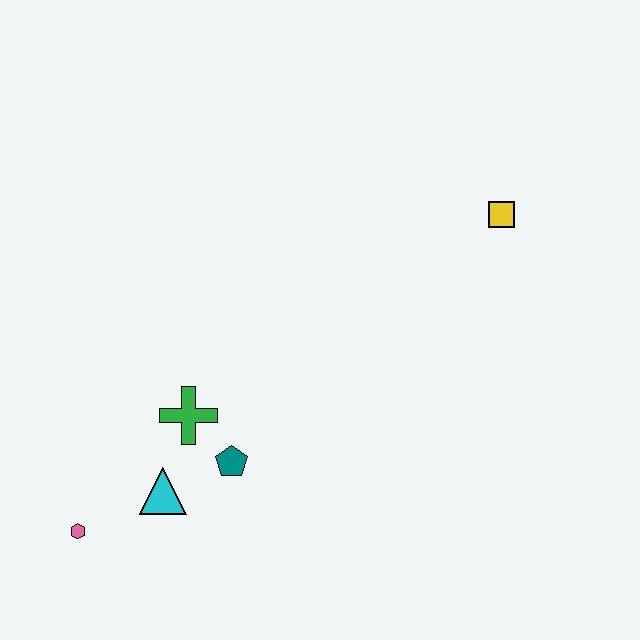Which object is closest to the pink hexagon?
The cyan triangle is closest to the pink hexagon.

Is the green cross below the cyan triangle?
No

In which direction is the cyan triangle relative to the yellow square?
The cyan triangle is to the left of the yellow square.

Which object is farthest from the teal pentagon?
The yellow square is farthest from the teal pentagon.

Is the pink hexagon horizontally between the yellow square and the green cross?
No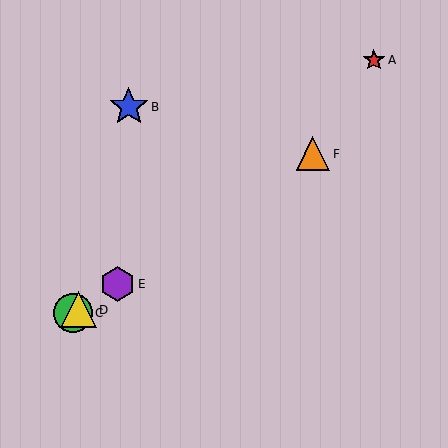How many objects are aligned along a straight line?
4 objects (C, D, E, F) are aligned along a straight line.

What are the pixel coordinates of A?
Object A is at (374, 60).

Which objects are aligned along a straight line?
Objects C, D, E, F are aligned along a straight line.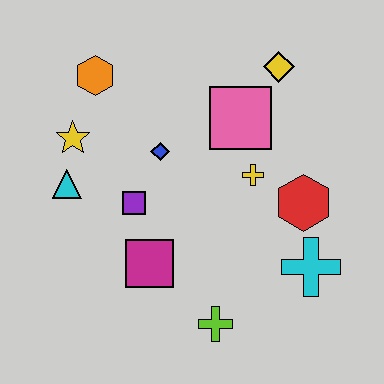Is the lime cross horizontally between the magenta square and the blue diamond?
No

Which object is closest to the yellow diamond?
The pink square is closest to the yellow diamond.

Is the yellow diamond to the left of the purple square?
No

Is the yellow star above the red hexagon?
Yes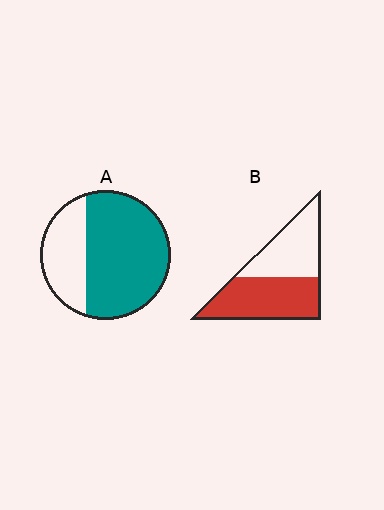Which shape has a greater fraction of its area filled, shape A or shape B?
Shape A.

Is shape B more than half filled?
Yes.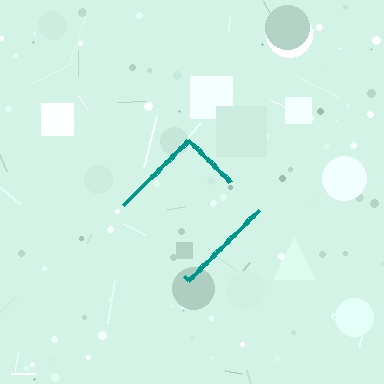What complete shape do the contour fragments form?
The contour fragments form a diamond.